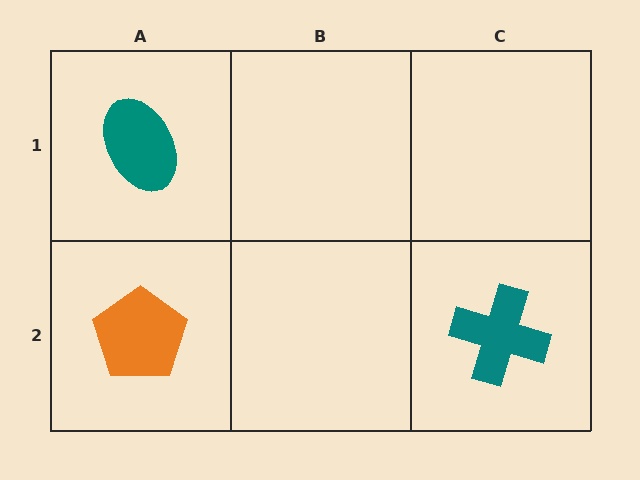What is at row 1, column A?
A teal ellipse.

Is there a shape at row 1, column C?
No, that cell is empty.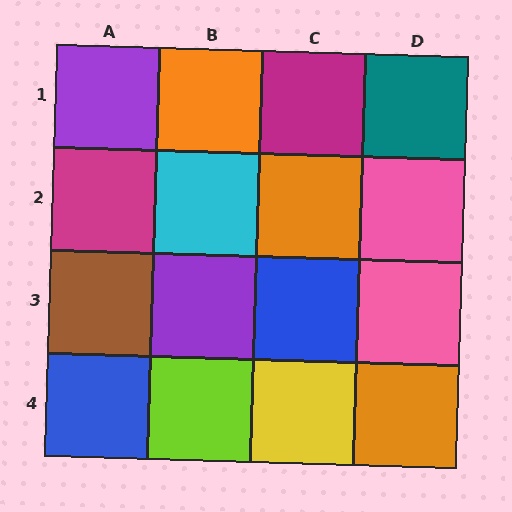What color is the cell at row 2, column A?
Magenta.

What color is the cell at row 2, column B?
Cyan.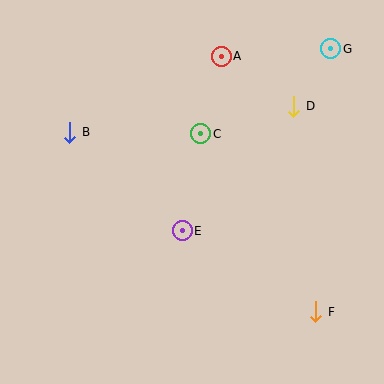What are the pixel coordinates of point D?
Point D is at (294, 106).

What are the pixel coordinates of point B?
Point B is at (70, 132).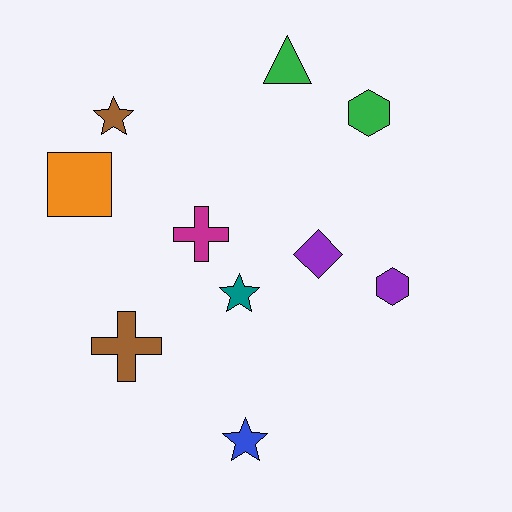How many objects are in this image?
There are 10 objects.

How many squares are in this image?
There is 1 square.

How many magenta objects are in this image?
There is 1 magenta object.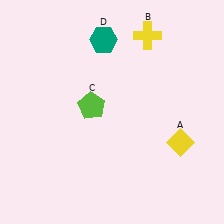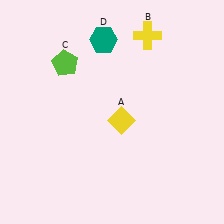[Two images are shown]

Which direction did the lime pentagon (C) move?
The lime pentagon (C) moved up.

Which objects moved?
The objects that moved are: the yellow diamond (A), the lime pentagon (C).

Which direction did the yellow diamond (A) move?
The yellow diamond (A) moved left.